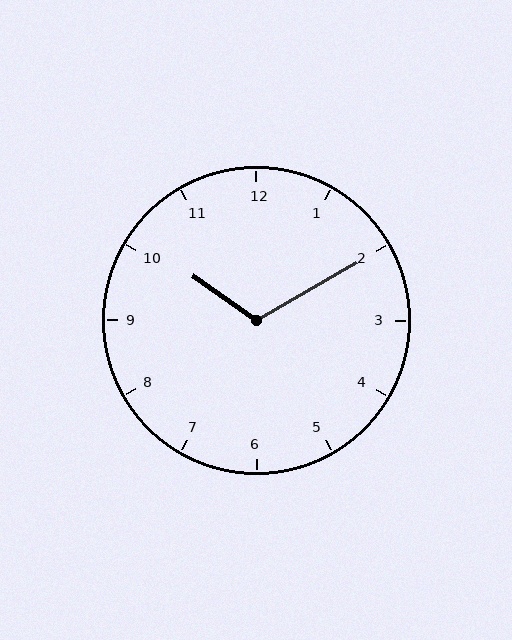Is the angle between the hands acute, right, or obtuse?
It is obtuse.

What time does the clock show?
10:10.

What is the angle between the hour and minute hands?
Approximately 115 degrees.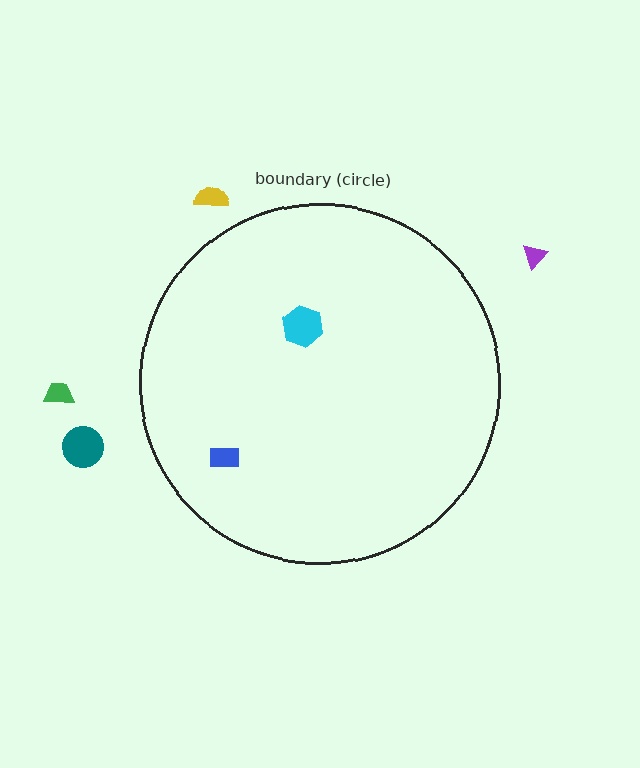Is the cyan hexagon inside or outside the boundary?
Inside.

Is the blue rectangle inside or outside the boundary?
Inside.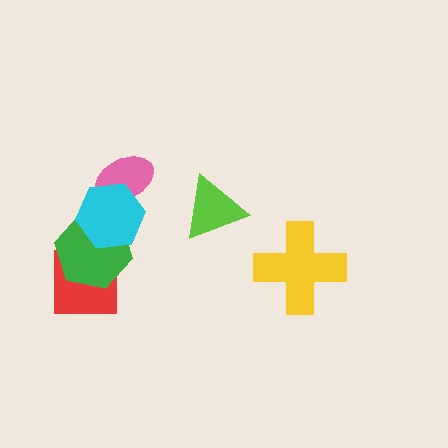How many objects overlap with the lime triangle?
0 objects overlap with the lime triangle.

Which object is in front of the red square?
The green hexagon is in front of the red square.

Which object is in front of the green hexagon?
The cyan hexagon is in front of the green hexagon.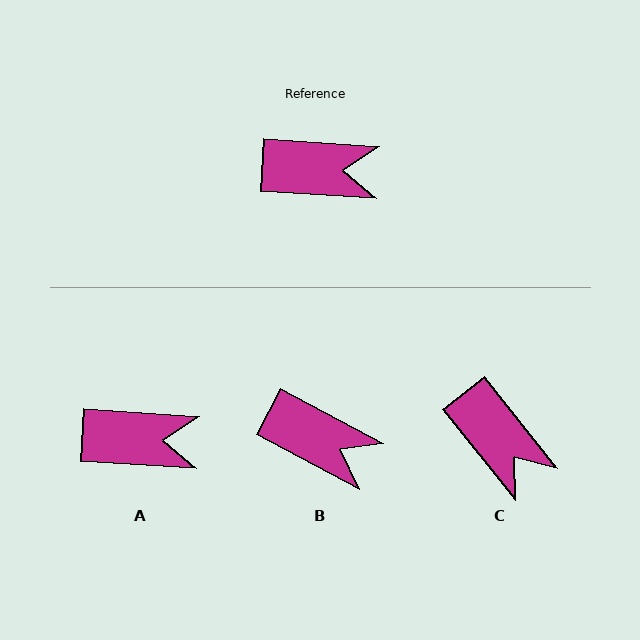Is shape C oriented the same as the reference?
No, it is off by about 48 degrees.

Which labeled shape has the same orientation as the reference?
A.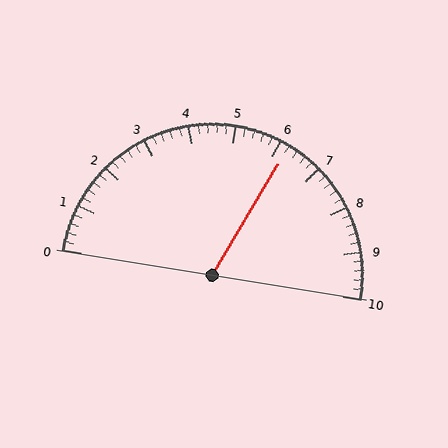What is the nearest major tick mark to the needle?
The nearest major tick mark is 6.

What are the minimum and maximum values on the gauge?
The gauge ranges from 0 to 10.